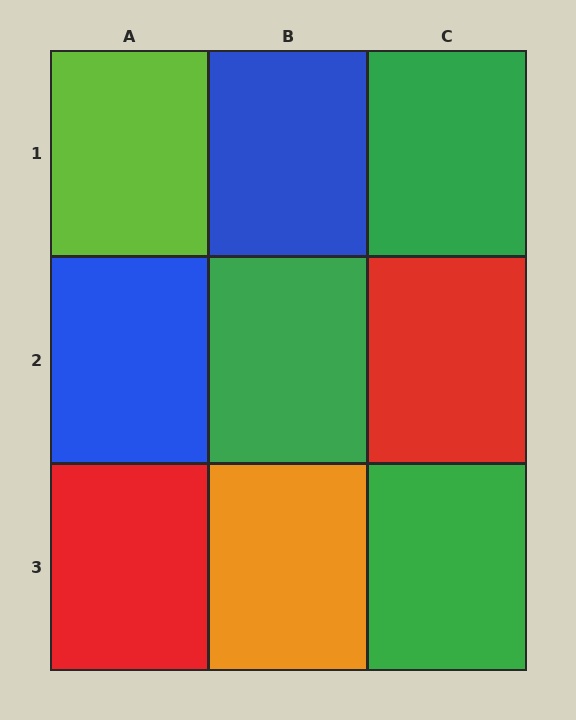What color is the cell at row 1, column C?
Green.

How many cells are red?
2 cells are red.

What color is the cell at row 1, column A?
Lime.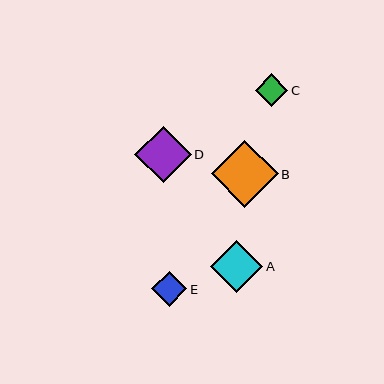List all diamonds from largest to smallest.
From largest to smallest: B, D, A, E, C.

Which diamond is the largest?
Diamond B is the largest with a size of approximately 67 pixels.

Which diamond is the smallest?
Diamond C is the smallest with a size of approximately 32 pixels.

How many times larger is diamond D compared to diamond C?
Diamond D is approximately 1.7 times the size of diamond C.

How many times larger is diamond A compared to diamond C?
Diamond A is approximately 1.6 times the size of diamond C.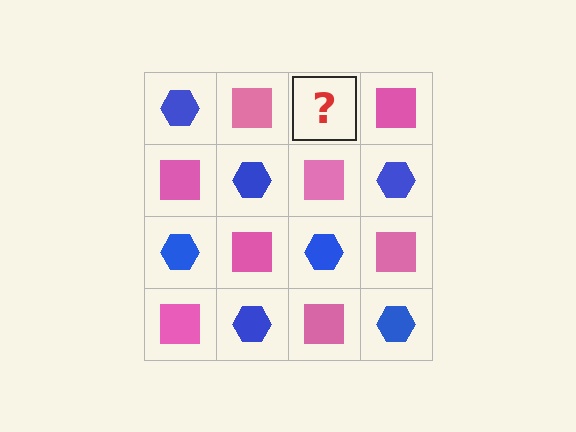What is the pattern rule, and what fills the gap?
The rule is that it alternates blue hexagon and pink square in a checkerboard pattern. The gap should be filled with a blue hexagon.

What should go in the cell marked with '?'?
The missing cell should contain a blue hexagon.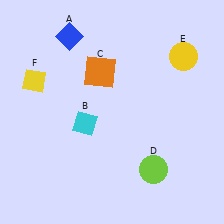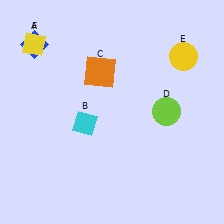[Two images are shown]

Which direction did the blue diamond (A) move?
The blue diamond (A) moved left.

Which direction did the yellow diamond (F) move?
The yellow diamond (F) moved up.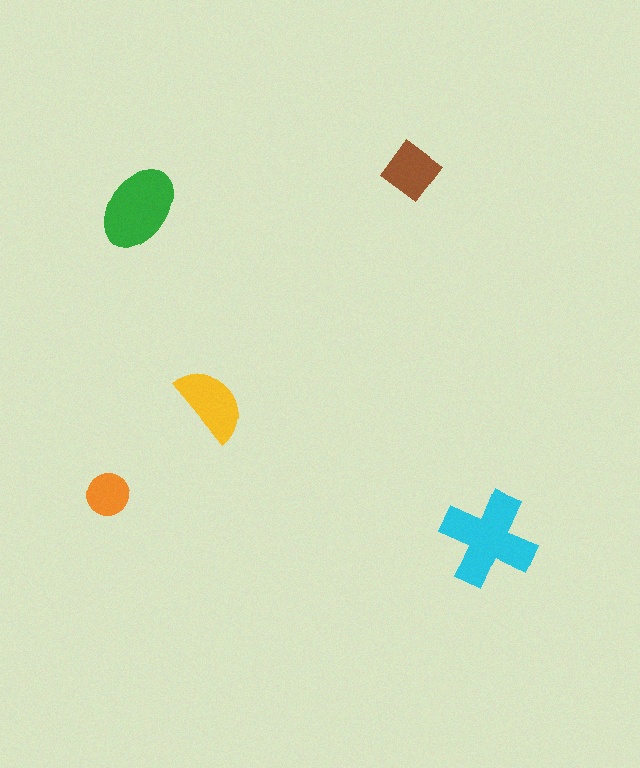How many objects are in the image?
There are 5 objects in the image.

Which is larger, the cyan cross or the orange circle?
The cyan cross.